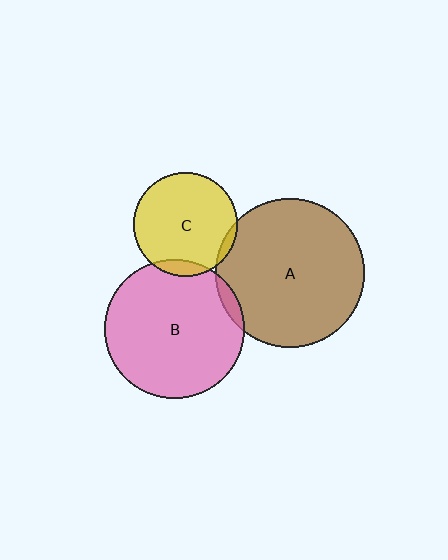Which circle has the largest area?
Circle A (brown).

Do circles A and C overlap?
Yes.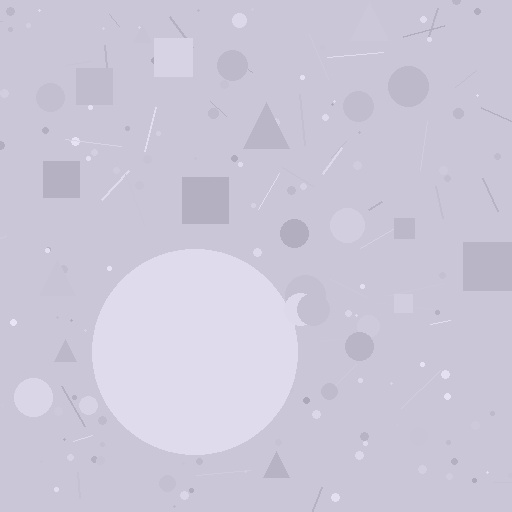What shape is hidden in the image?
A circle is hidden in the image.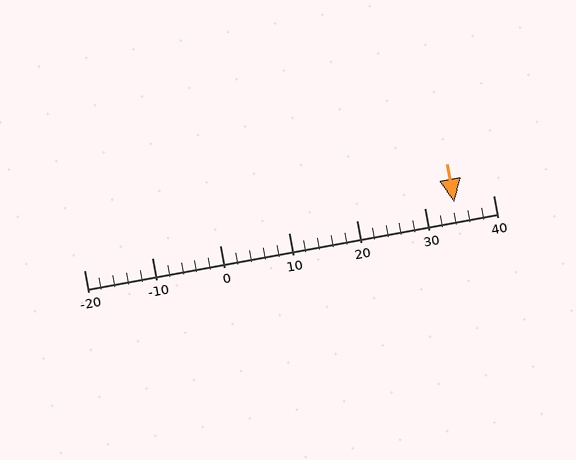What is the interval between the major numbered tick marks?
The major tick marks are spaced 10 units apart.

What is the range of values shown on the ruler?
The ruler shows values from -20 to 40.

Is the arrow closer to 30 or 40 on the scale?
The arrow is closer to 30.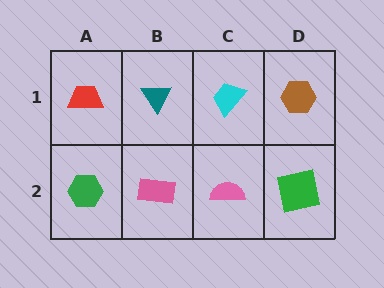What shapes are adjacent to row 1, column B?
A pink rectangle (row 2, column B), a red trapezoid (row 1, column A), a cyan trapezoid (row 1, column C).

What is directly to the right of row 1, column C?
A brown hexagon.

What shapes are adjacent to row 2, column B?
A teal triangle (row 1, column B), a green hexagon (row 2, column A), a pink semicircle (row 2, column C).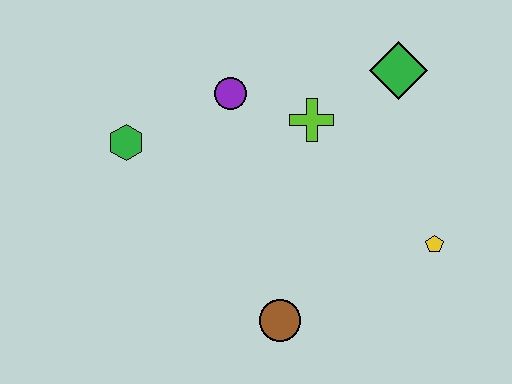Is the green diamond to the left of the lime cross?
No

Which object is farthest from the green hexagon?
The yellow pentagon is farthest from the green hexagon.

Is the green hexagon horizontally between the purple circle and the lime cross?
No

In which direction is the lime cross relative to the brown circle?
The lime cross is above the brown circle.